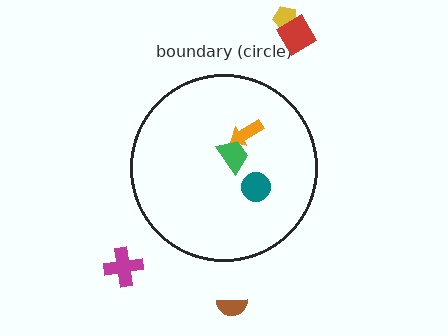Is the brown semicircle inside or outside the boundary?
Outside.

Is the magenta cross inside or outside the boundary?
Outside.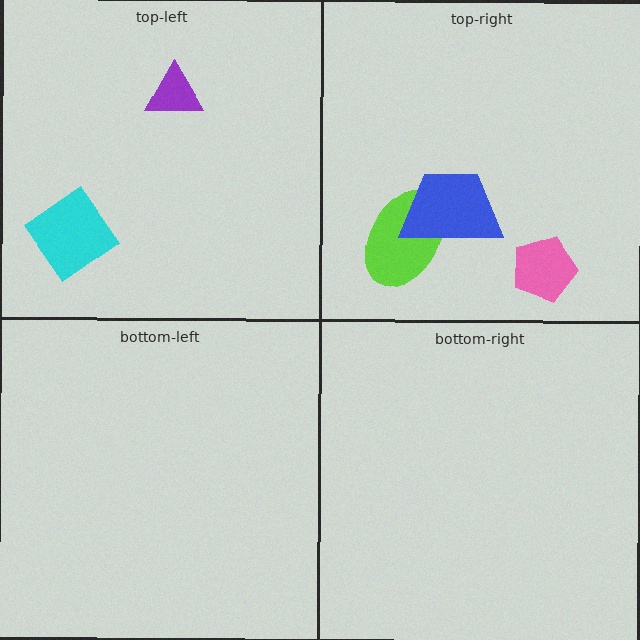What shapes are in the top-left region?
The cyan diamond, the purple triangle.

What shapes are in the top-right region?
The lime ellipse, the pink pentagon, the blue trapezoid.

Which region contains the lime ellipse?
The top-right region.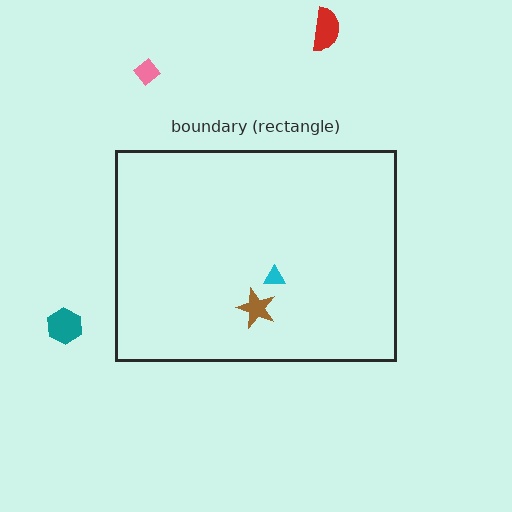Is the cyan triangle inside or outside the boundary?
Inside.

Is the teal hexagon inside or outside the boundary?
Outside.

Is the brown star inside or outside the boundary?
Inside.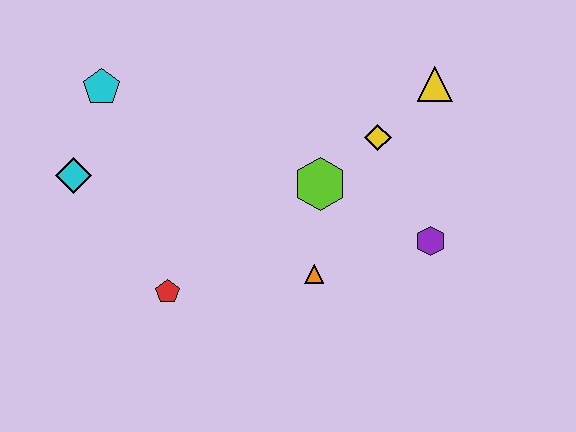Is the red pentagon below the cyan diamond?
Yes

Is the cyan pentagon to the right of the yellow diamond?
No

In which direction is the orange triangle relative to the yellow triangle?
The orange triangle is below the yellow triangle.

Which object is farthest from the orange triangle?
The cyan pentagon is farthest from the orange triangle.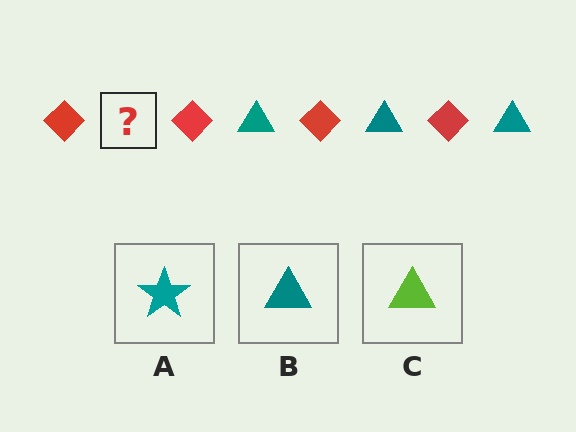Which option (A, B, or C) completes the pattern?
B.